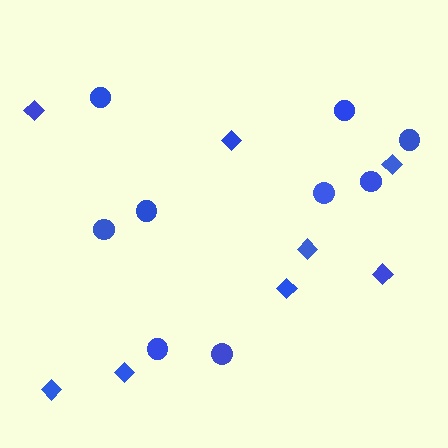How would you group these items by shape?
There are 2 groups: one group of diamonds (8) and one group of circles (9).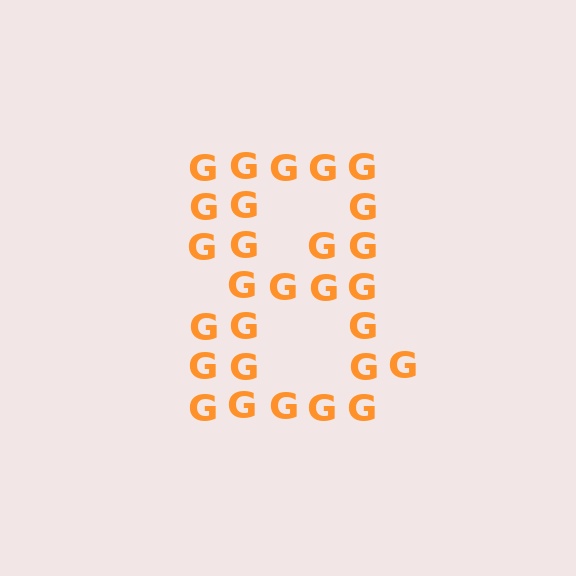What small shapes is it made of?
It is made of small letter G's.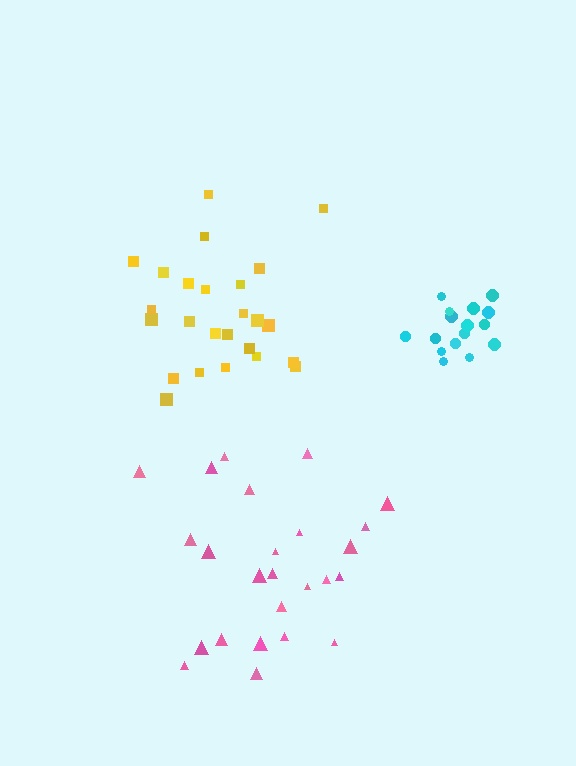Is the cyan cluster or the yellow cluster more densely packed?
Cyan.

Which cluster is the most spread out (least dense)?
Pink.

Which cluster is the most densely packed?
Cyan.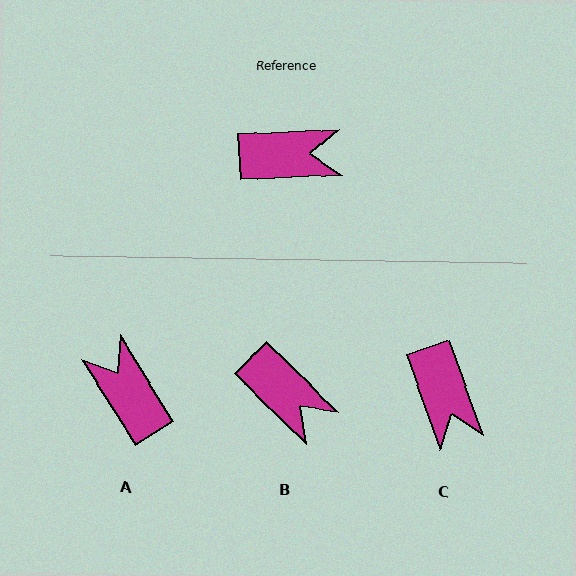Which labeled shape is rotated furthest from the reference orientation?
A, about 119 degrees away.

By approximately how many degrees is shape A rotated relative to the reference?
Approximately 119 degrees counter-clockwise.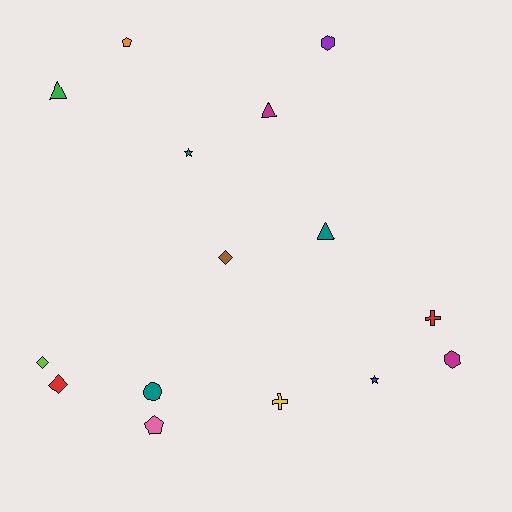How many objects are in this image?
There are 15 objects.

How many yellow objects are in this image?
There is 1 yellow object.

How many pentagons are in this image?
There are 2 pentagons.